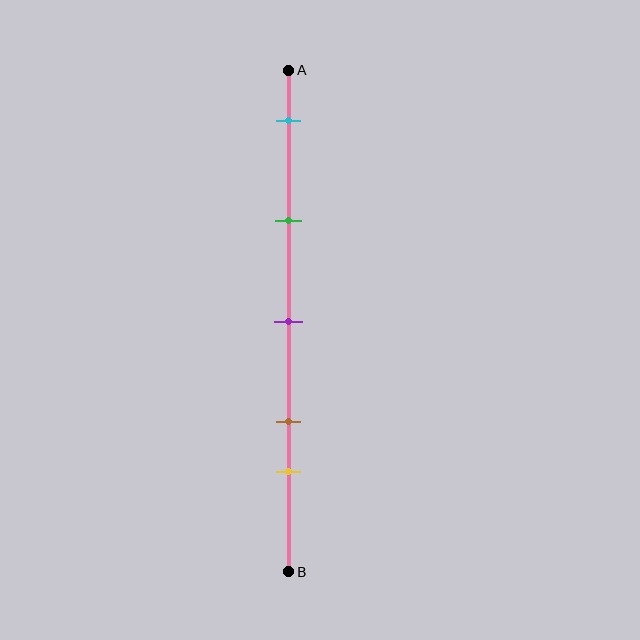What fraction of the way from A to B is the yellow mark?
The yellow mark is approximately 80% (0.8) of the way from A to B.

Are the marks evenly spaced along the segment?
No, the marks are not evenly spaced.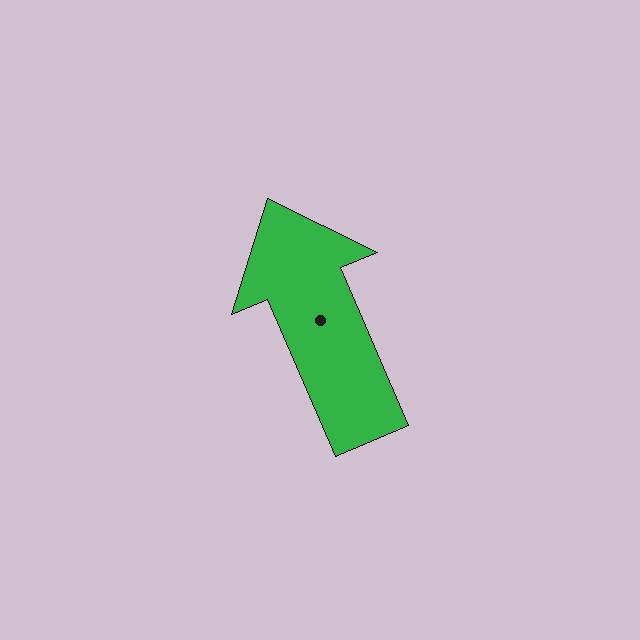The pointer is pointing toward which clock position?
Roughly 11 o'clock.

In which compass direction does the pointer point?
Northwest.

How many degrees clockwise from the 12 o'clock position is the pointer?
Approximately 337 degrees.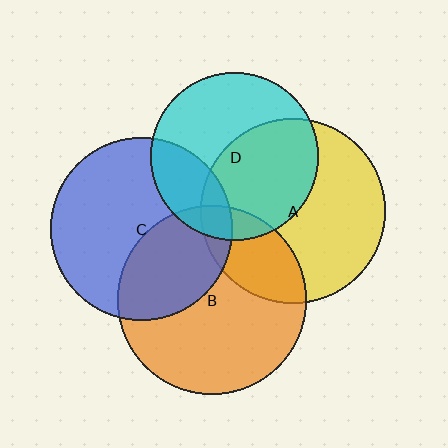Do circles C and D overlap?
Yes.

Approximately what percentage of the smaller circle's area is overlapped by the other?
Approximately 25%.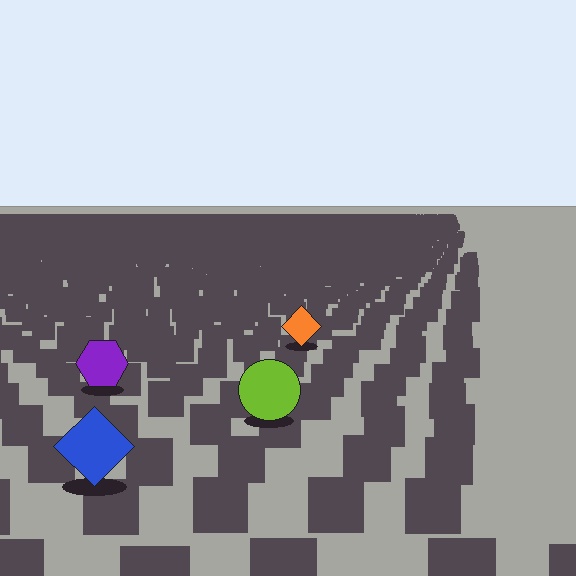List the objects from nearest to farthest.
From nearest to farthest: the blue diamond, the lime circle, the purple hexagon, the orange diamond.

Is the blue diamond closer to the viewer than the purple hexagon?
Yes. The blue diamond is closer — you can tell from the texture gradient: the ground texture is coarser near it.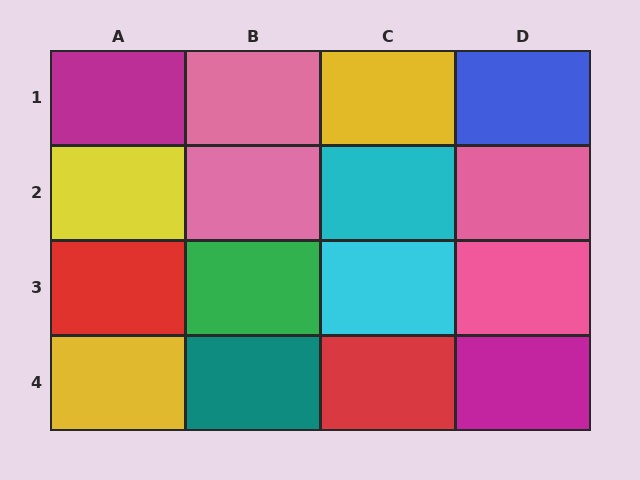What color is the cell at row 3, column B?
Green.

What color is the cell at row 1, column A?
Magenta.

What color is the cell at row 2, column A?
Yellow.